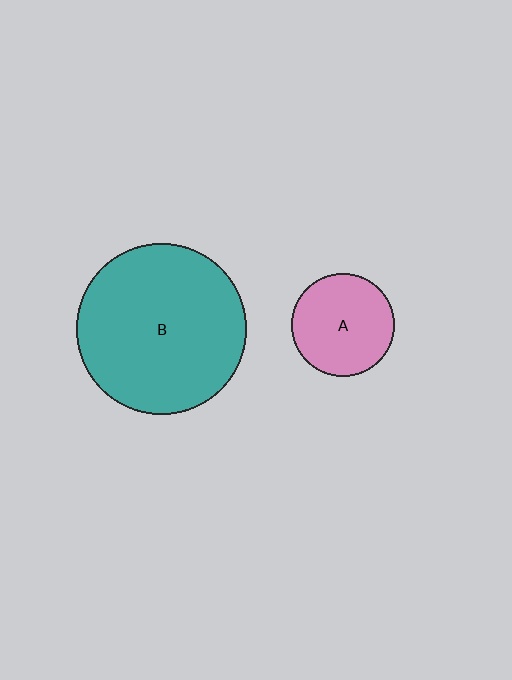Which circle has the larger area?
Circle B (teal).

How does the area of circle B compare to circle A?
Approximately 2.7 times.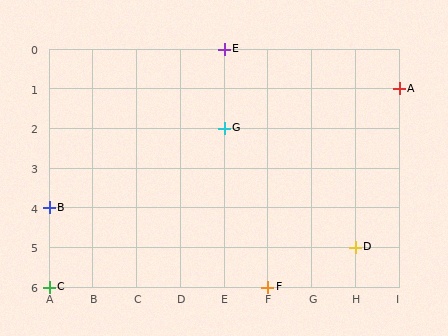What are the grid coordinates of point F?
Point F is at grid coordinates (F, 6).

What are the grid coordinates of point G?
Point G is at grid coordinates (E, 2).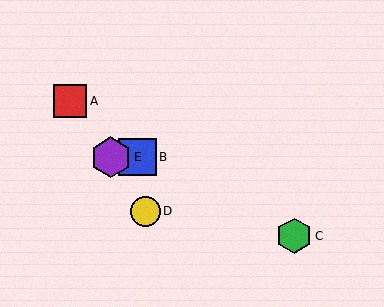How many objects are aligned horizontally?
2 objects (B, E) are aligned horizontally.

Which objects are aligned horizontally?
Objects B, E are aligned horizontally.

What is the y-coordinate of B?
Object B is at y≈157.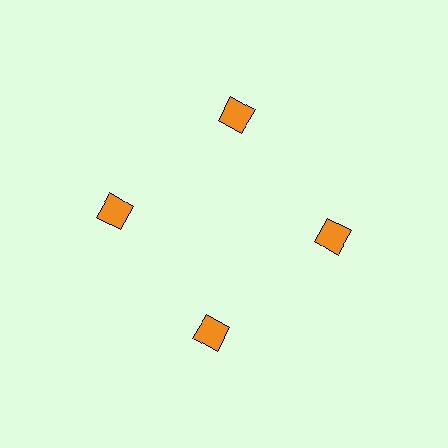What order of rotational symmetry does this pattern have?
This pattern has 4-fold rotational symmetry.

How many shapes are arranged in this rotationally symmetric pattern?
There are 4 shapes, arranged in 4 groups of 1.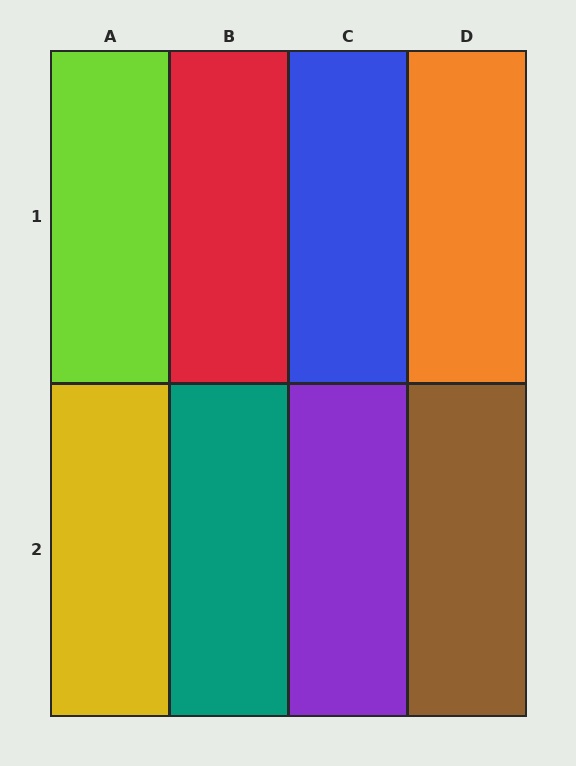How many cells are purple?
1 cell is purple.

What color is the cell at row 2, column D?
Brown.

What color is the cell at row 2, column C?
Purple.